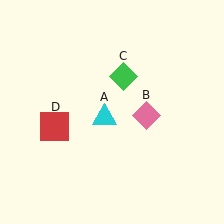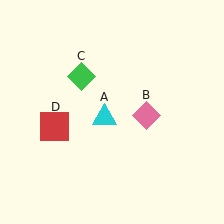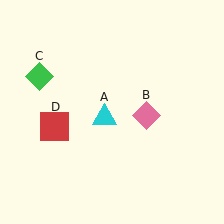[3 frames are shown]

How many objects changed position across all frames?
1 object changed position: green diamond (object C).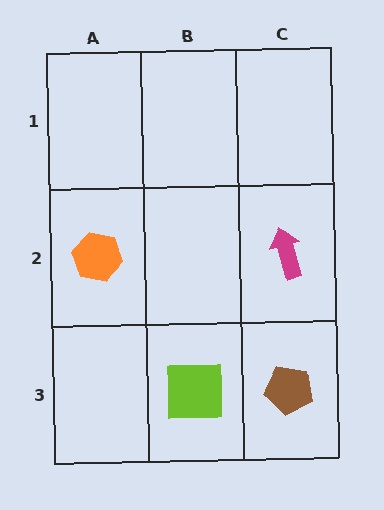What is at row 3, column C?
A brown pentagon.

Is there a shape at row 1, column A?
No, that cell is empty.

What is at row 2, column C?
A magenta arrow.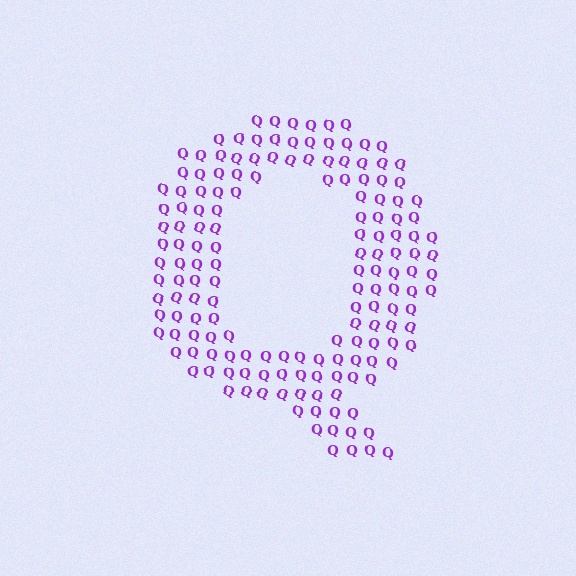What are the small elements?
The small elements are letter Q's.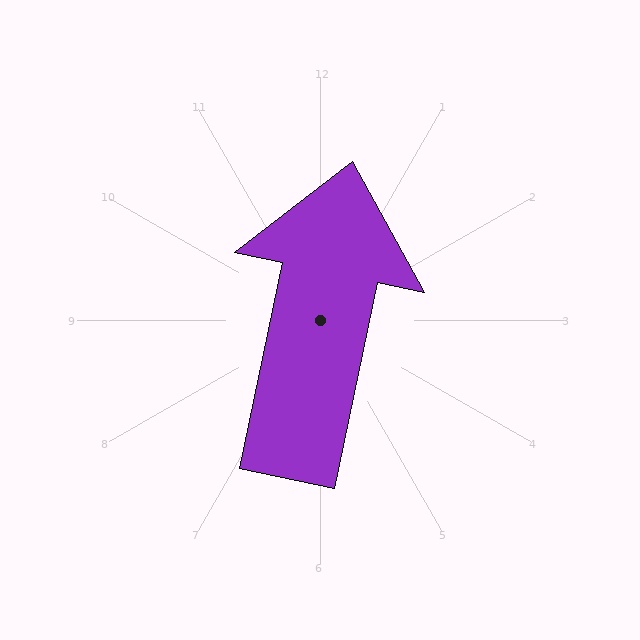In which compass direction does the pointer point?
North.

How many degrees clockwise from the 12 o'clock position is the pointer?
Approximately 12 degrees.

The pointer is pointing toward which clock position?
Roughly 12 o'clock.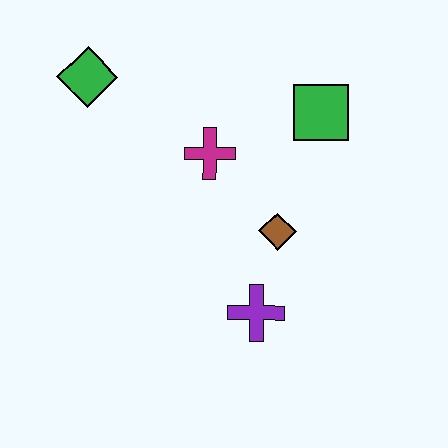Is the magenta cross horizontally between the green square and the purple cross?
No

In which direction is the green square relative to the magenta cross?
The green square is to the right of the magenta cross.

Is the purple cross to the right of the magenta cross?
Yes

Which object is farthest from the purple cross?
The green diamond is farthest from the purple cross.